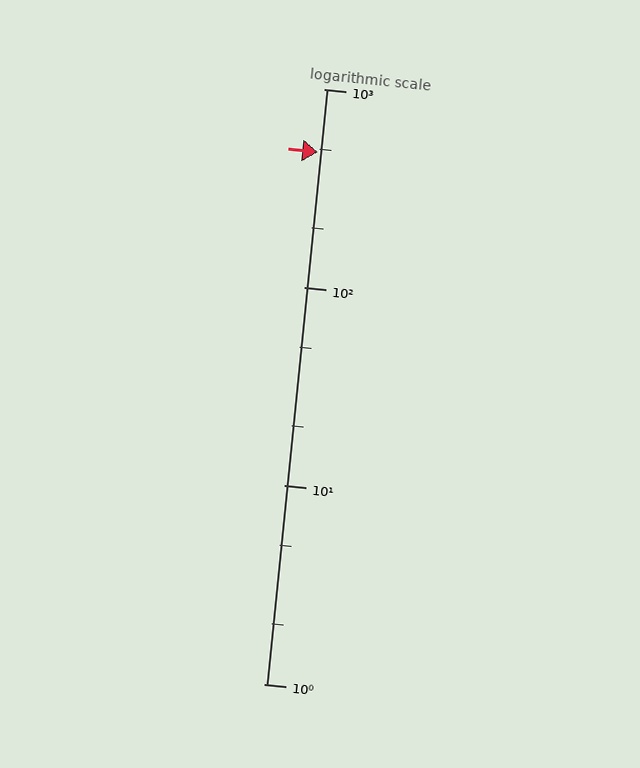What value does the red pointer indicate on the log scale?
The pointer indicates approximately 480.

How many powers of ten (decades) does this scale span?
The scale spans 3 decades, from 1 to 1000.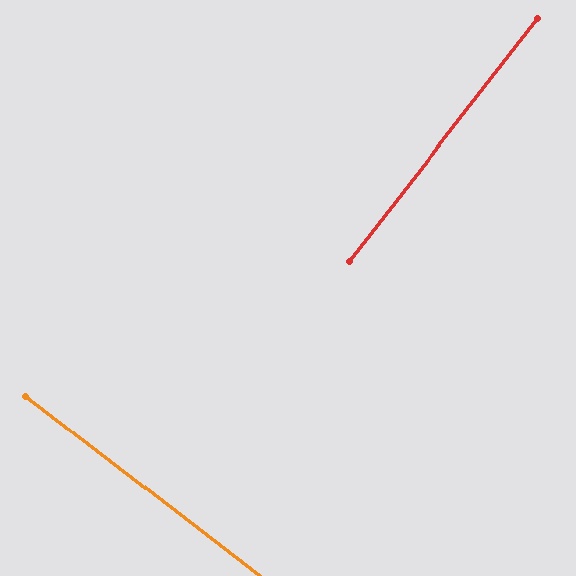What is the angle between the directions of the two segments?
Approximately 90 degrees.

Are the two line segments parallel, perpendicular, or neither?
Perpendicular — they meet at approximately 90°.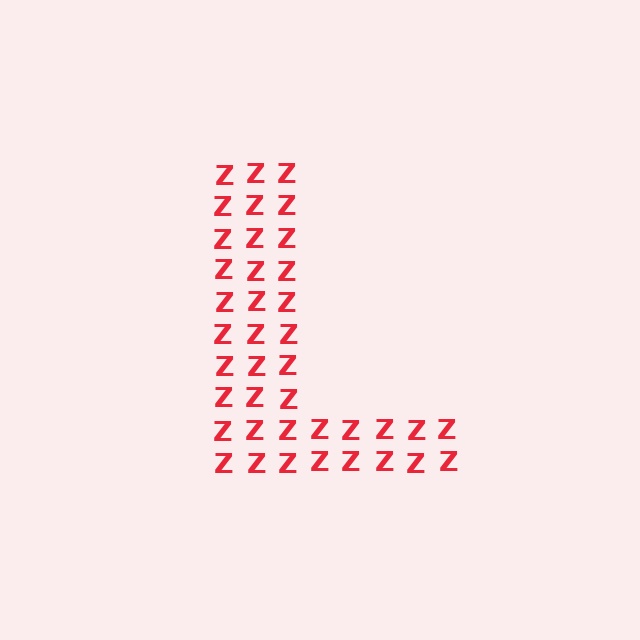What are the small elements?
The small elements are letter Z's.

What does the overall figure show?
The overall figure shows the letter L.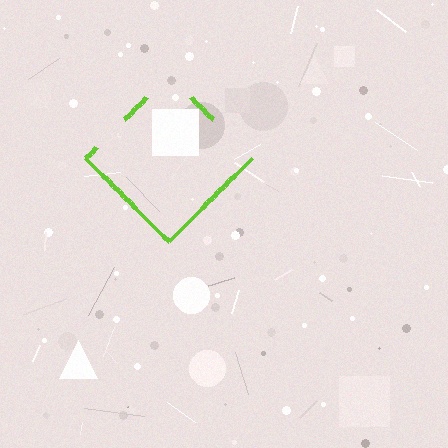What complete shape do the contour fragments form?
The contour fragments form a diamond.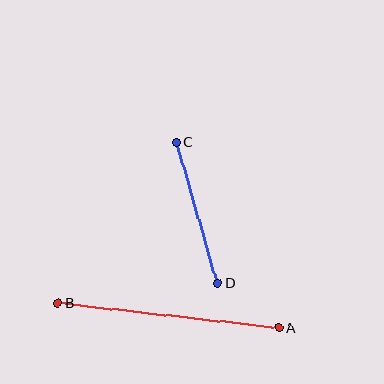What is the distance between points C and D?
The distance is approximately 146 pixels.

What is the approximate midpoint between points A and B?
The midpoint is at approximately (168, 316) pixels.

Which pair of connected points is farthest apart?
Points A and B are farthest apart.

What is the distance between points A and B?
The distance is approximately 223 pixels.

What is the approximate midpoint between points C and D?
The midpoint is at approximately (197, 213) pixels.